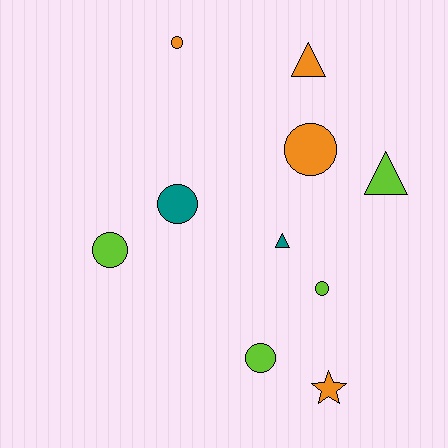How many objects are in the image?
There are 10 objects.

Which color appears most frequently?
Orange, with 4 objects.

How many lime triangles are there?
There is 1 lime triangle.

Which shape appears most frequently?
Circle, with 6 objects.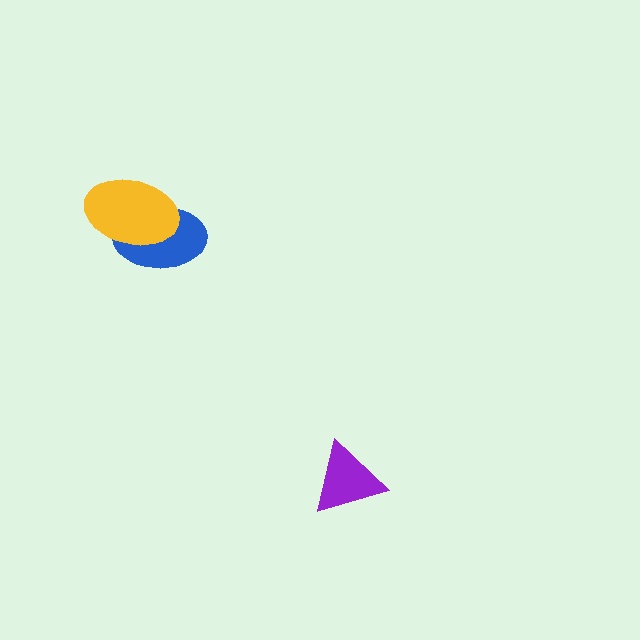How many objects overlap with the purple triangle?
0 objects overlap with the purple triangle.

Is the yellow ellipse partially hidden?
No, no other shape covers it.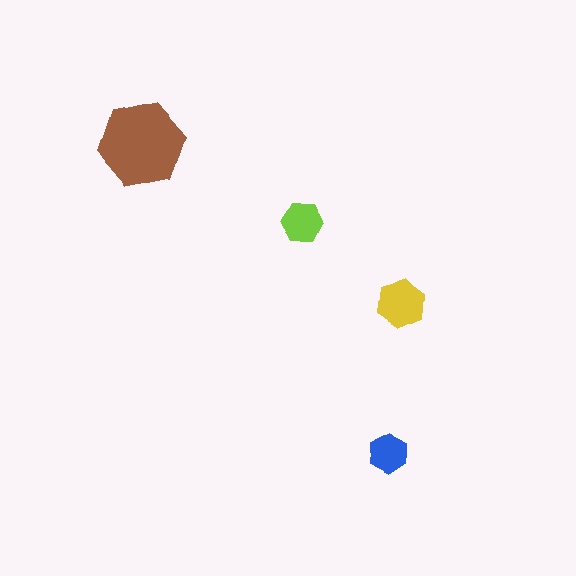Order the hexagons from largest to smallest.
the brown one, the yellow one, the lime one, the blue one.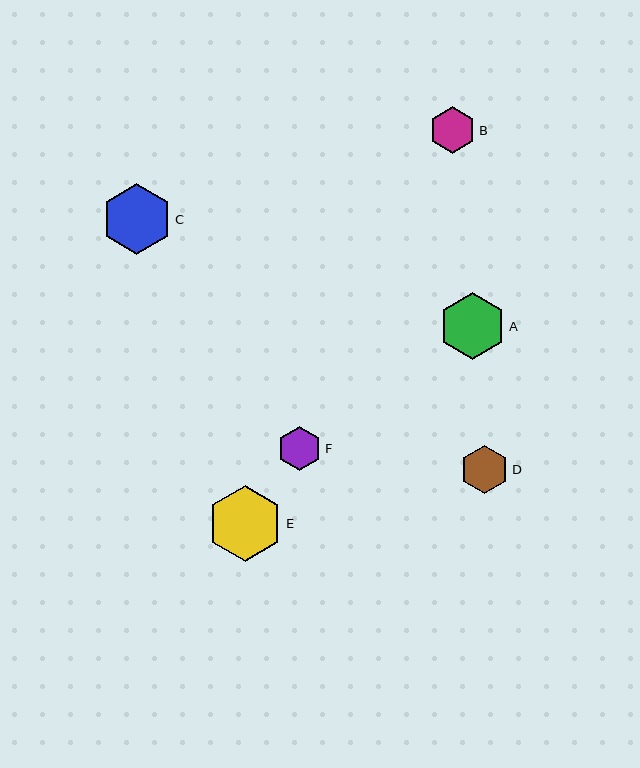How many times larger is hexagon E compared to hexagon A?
Hexagon E is approximately 1.1 times the size of hexagon A.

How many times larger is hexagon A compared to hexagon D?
Hexagon A is approximately 1.4 times the size of hexagon D.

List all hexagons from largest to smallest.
From largest to smallest: E, C, A, D, B, F.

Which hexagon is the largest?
Hexagon E is the largest with a size of approximately 76 pixels.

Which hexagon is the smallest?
Hexagon F is the smallest with a size of approximately 44 pixels.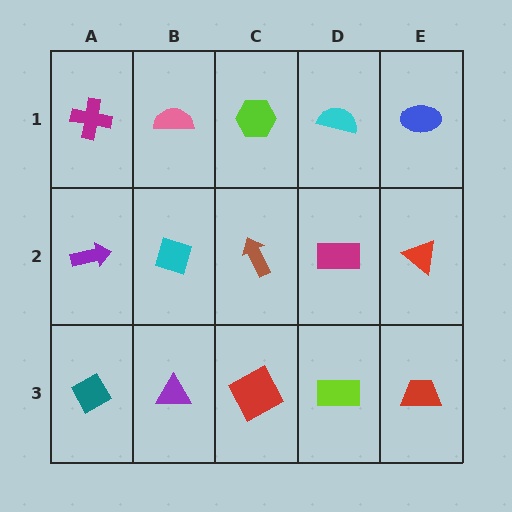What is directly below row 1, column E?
A red triangle.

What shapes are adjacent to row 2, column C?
A lime hexagon (row 1, column C), a red square (row 3, column C), a cyan diamond (row 2, column B), a magenta rectangle (row 2, column D).